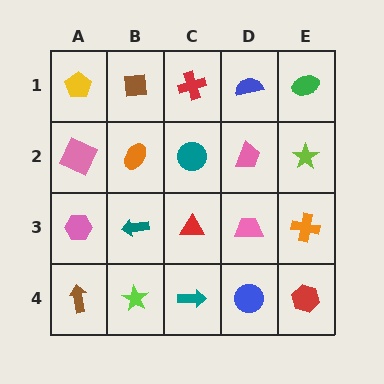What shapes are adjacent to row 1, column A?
A pink square (row 2, column A), a brown square (row 1, column B).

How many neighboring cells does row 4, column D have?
3.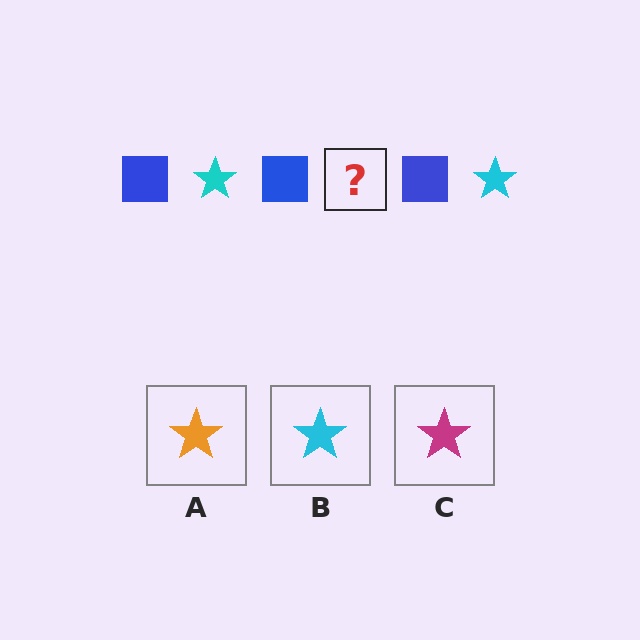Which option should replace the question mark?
Option B.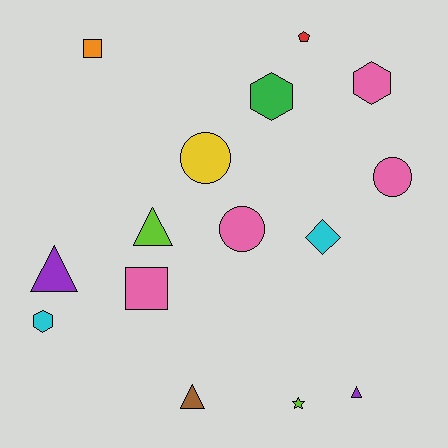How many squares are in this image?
There are 2 squares.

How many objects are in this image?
There are 15 objects.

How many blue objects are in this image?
There are no blue objects.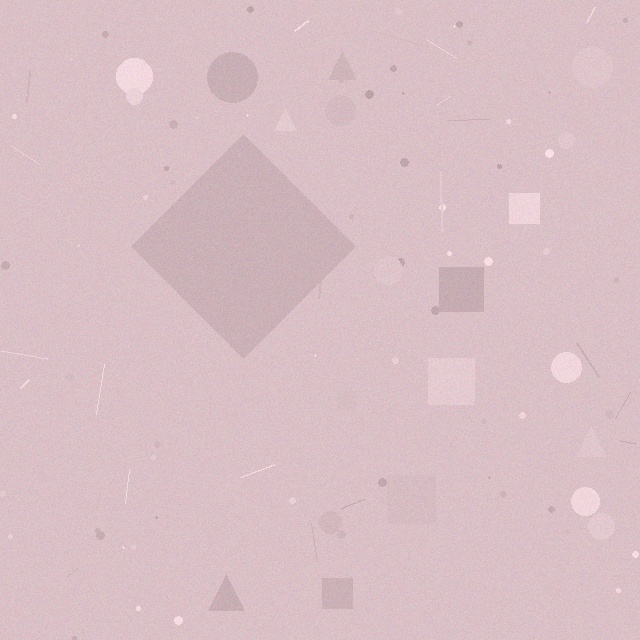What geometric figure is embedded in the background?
A diamond is embedded in the background.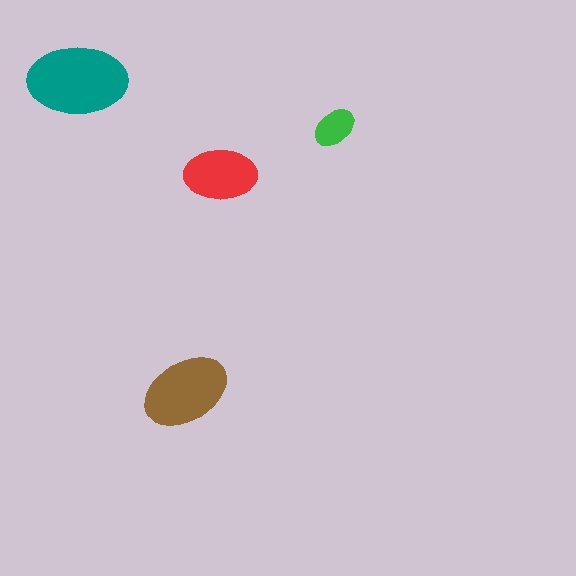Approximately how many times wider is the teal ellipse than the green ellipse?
About 2.5 times wider.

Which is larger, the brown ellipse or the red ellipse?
The brown one.